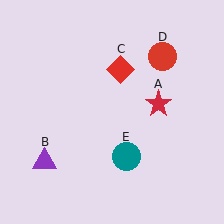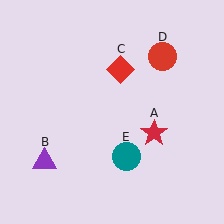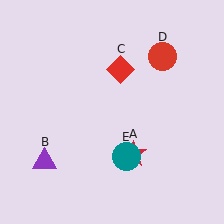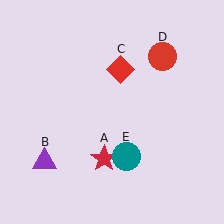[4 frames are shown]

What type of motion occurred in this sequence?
The red star (object A) rotated clockwise around the center of the scene.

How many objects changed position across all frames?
1 object changed position: red star (object A).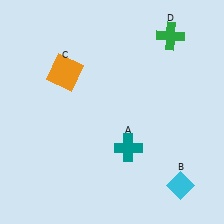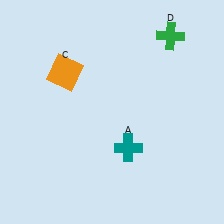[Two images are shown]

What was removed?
The cyan diamond (B) was removed in Image 2.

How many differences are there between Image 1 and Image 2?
There is 1 difference between the two images.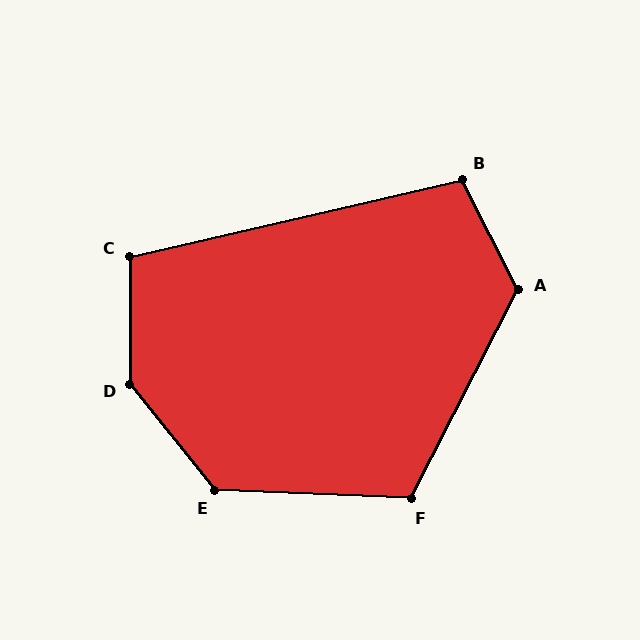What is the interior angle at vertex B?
Approximately 104 degrees (obtuse).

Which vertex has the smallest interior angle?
C, at approximately 103 degrees.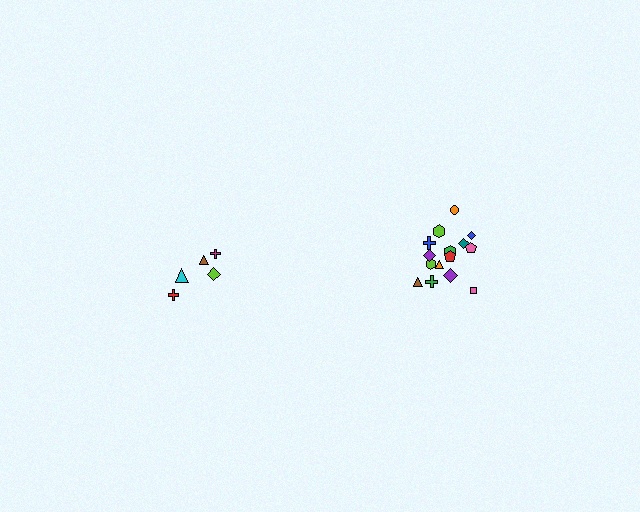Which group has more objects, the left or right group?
The right group.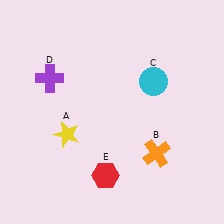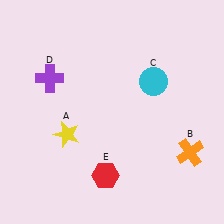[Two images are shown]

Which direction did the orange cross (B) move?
The orange cross (B) moved right.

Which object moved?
The orange cross (B) moved right.